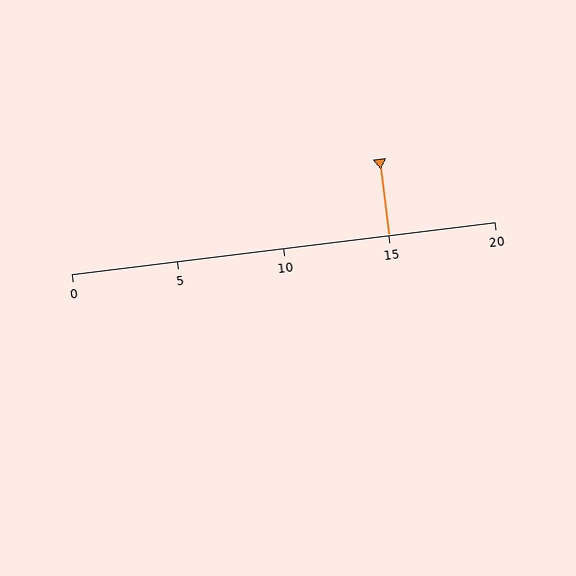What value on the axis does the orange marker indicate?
The marker indicates approximately 15.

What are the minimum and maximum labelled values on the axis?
The axis runs from 0 to 20.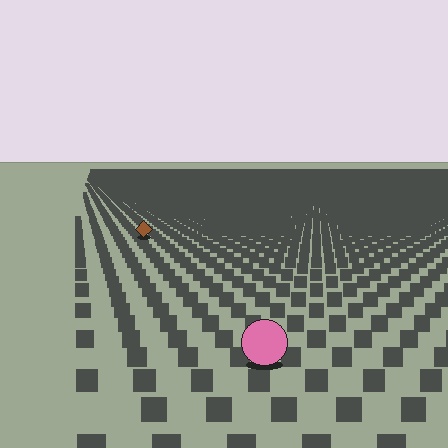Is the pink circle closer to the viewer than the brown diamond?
Yes. The pink circle is closer — you can tell from the texture gradient: the ground texture is coarser near it.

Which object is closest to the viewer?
The pink circle is closest. The texture marks near it are larger and more spread out.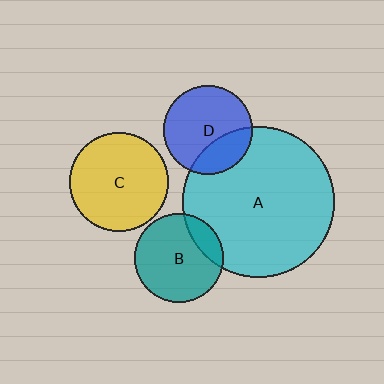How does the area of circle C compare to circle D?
Approximately 1.3 times.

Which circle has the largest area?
Circle A (cyan).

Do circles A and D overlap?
Yes.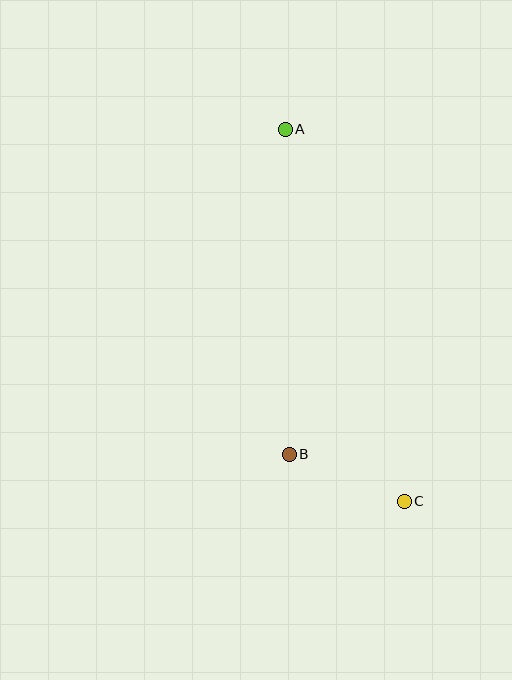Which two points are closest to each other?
Points B and C are closest to each other.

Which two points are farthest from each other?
Points A and C are farthest from each other.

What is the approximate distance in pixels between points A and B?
The distance between A and B is approximately 325 pixels.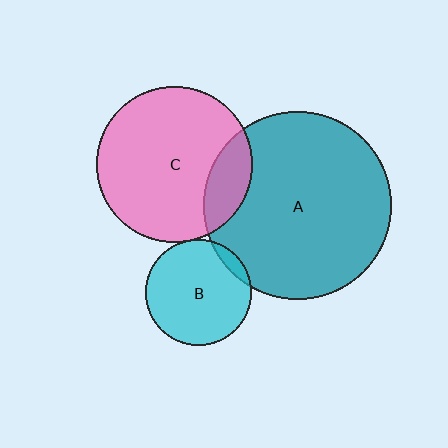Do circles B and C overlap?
Yes.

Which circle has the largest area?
Circle A (teal).